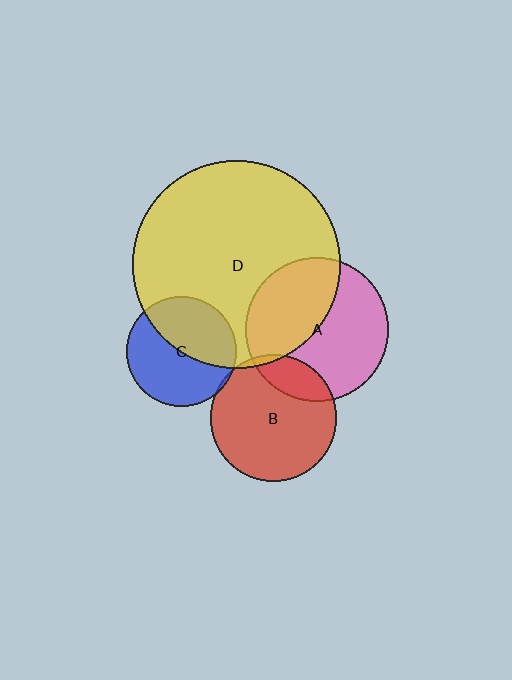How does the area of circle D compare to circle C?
Approximately 3.6 times.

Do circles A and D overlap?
Yes.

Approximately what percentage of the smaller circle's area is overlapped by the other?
Approximately 45%.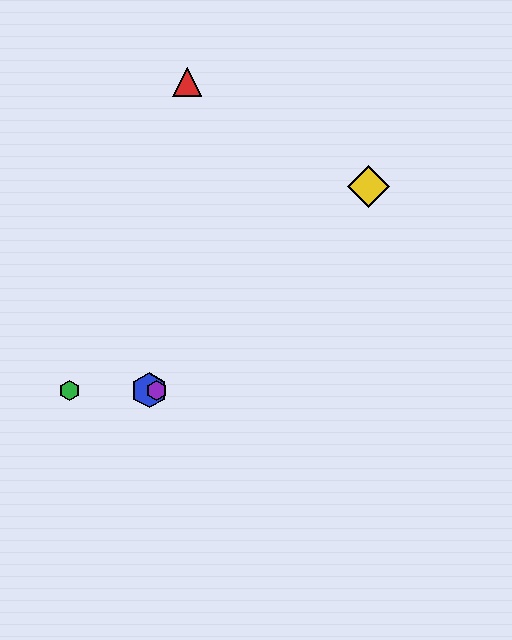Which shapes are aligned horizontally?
The blue hexagon, the green hexagon, the purple hexagon are aligned horizontally.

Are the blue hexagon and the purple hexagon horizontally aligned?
Yes, both are at y≈390.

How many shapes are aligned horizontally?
3 shapes (the blue hexagon, the green hexagon, the purple hexagon) are aligned horizontally.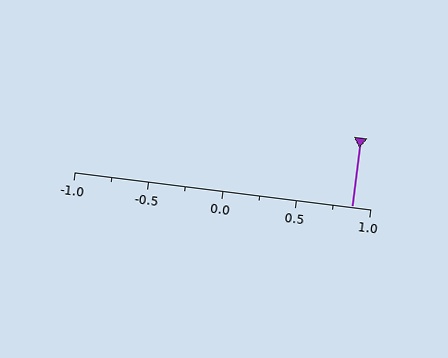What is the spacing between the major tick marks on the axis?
The major ticks are spaced 0.5 apart.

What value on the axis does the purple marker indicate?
The marker indicates approximately 0.88.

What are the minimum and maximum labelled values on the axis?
The axis runs from -1.0 to 1.0.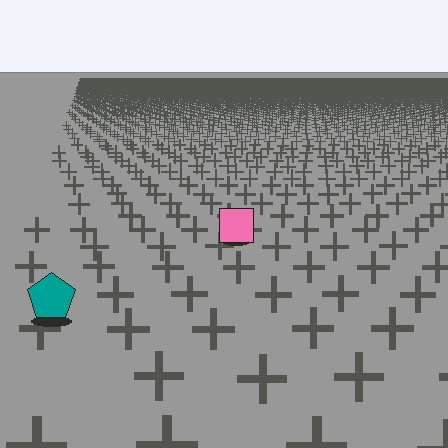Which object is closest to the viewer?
The teal pentagon is closest. The texture marks near it are larger and more spread out.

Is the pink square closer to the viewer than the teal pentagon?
No. The teal pentagon is closer — you can tell from the texture gradient: the ground texture is coarser near it.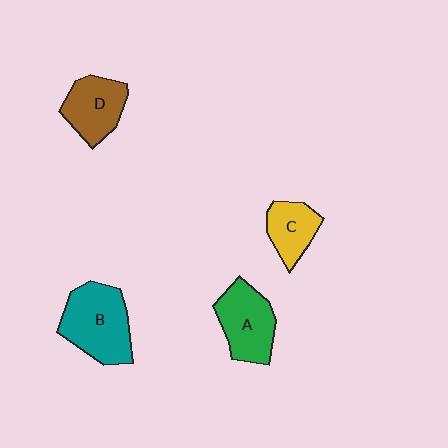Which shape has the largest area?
Shape B (teal).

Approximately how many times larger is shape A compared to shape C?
Approximately 1.4 times.